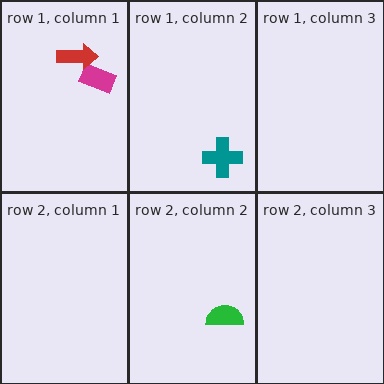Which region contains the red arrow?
The row 1, column 1 region.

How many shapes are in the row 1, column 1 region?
2.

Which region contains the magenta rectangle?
The row 1, column 1 region.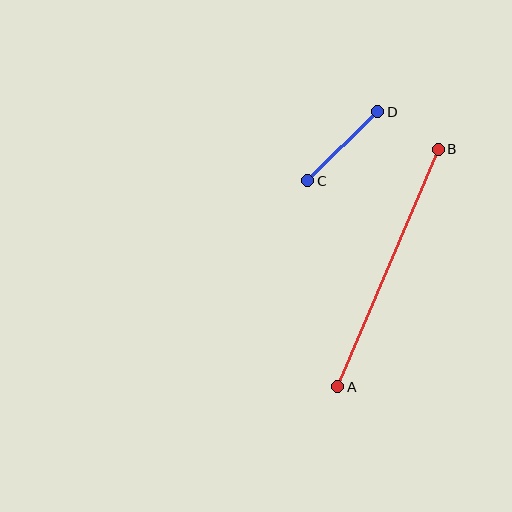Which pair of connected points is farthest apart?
Points A and B are farthest apart.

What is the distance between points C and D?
The distance is approximately 98 pixels.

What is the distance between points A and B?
The distance is approximately 258 pixels.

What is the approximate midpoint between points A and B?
The midpoint is at approximately (388, 268) pixels.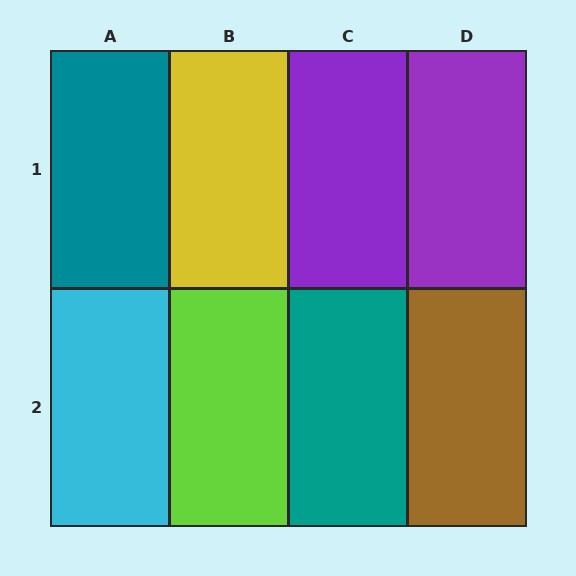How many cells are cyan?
1 cell is cyan.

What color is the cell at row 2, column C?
Teal.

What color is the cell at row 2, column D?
Brown.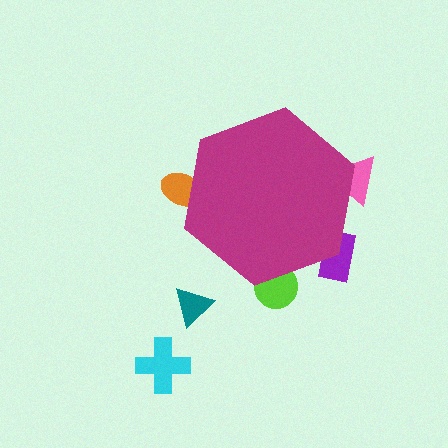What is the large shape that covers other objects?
A magenta hexagon.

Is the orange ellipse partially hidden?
Yes, the orange ellipse is partially hidden behind the magenta hexagon.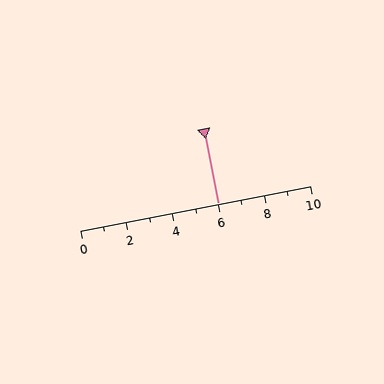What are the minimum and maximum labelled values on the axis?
The axis runs from 0 to 10.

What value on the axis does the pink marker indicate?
The marker indicates approximately 6.